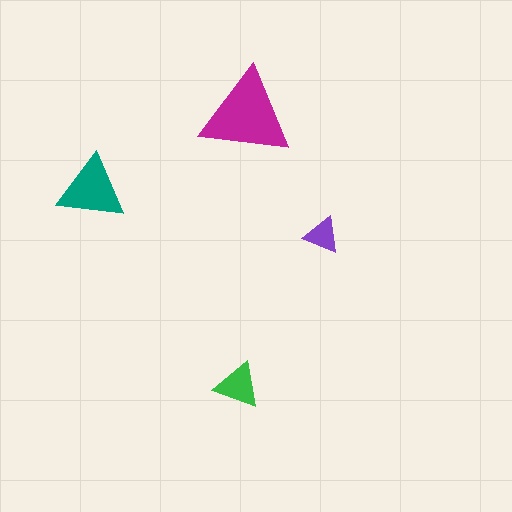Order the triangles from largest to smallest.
the magenta one, the teal one, the green one, the purple one.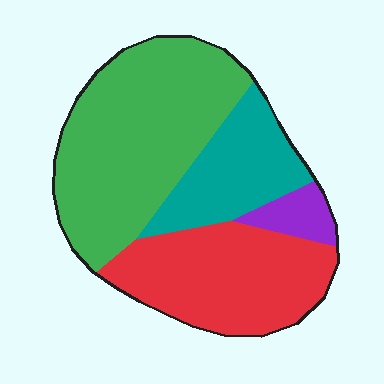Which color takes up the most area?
Green, at roughly 45%.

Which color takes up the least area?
Purple, at roughly 5%.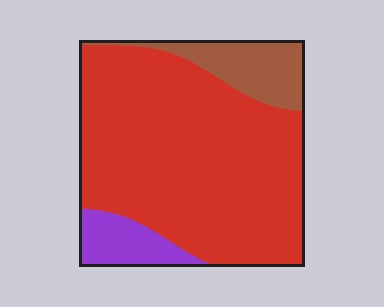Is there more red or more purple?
Red.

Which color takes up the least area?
Purple, at roughly 10%.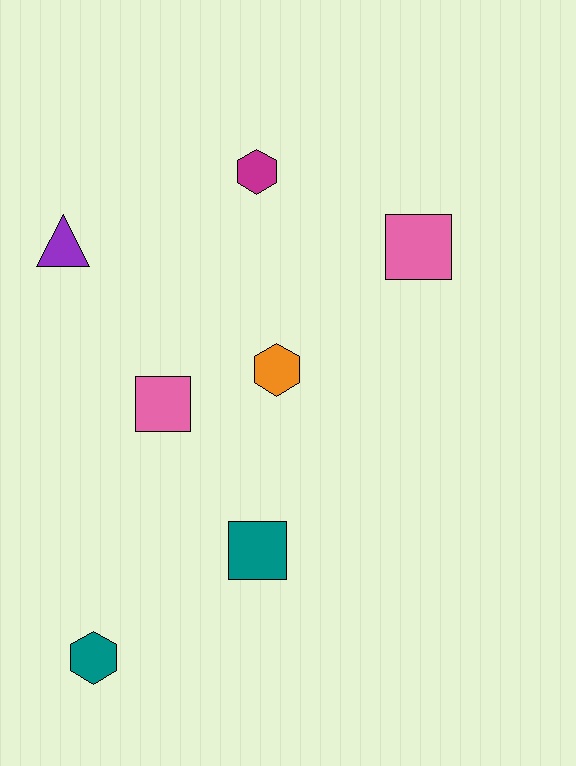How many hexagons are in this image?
There are 3 hexagons.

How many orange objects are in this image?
There is 1 orange object.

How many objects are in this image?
There are 7 objects.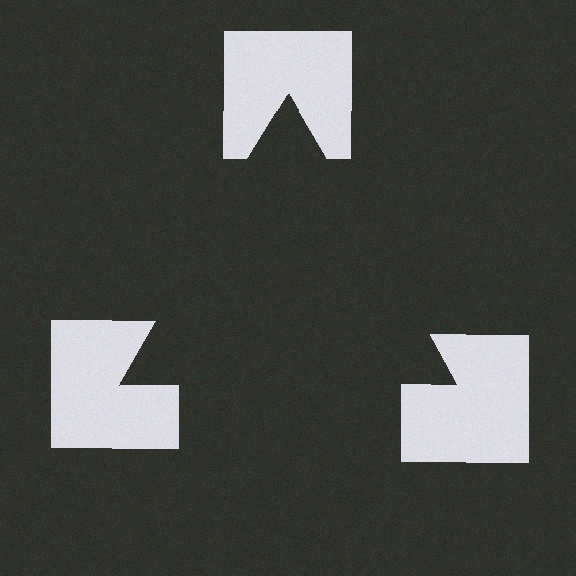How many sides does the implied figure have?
3 sides.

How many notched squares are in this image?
There are 3 — one at each vertex of the illusory triangle.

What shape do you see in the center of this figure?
An illusory triangle — its edges are inferred from the aligned wedge cuts in the notched squares, not physically drawn.